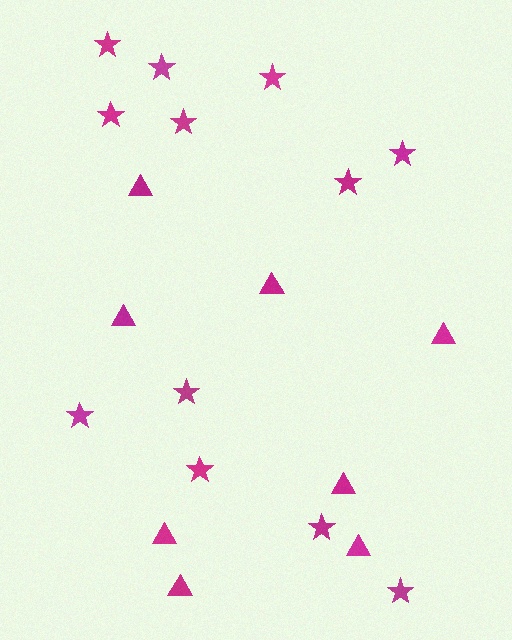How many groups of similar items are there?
There are 2 groups: one group of triangles (8) and one group of stars (12).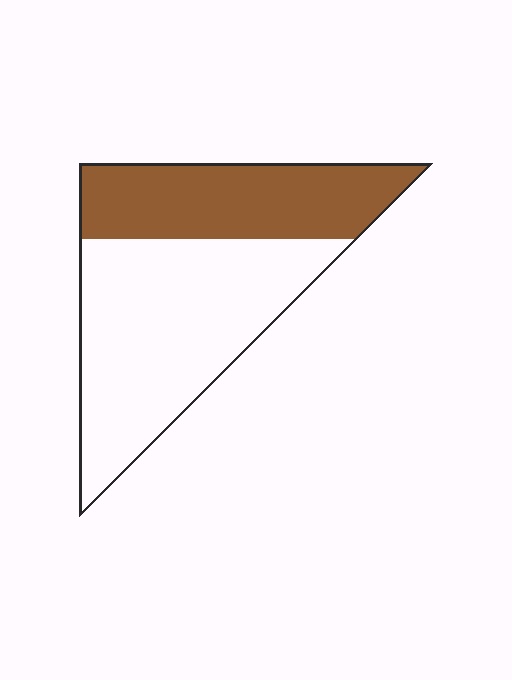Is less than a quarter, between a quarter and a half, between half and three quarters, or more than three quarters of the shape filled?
Between a quarter and a half.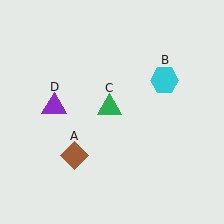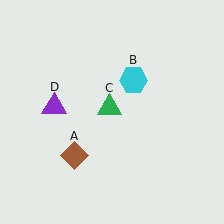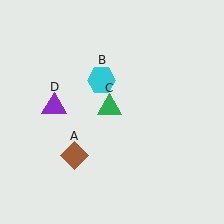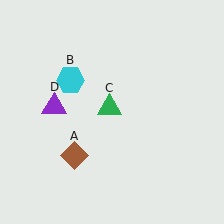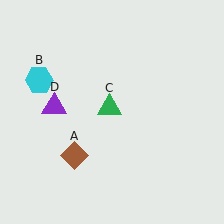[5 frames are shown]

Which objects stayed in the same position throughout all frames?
Brown diamond (object A) and green triangle (object C) and purple triangle (object D) remained stationary.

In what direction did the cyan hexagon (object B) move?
The cyan hexagon (object B) moved left.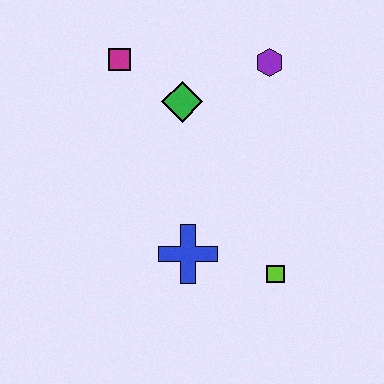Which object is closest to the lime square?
The blue cross is closest to the lime square.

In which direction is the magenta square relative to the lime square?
The magenta square is above the lime square.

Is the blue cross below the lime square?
No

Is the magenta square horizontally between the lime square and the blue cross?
No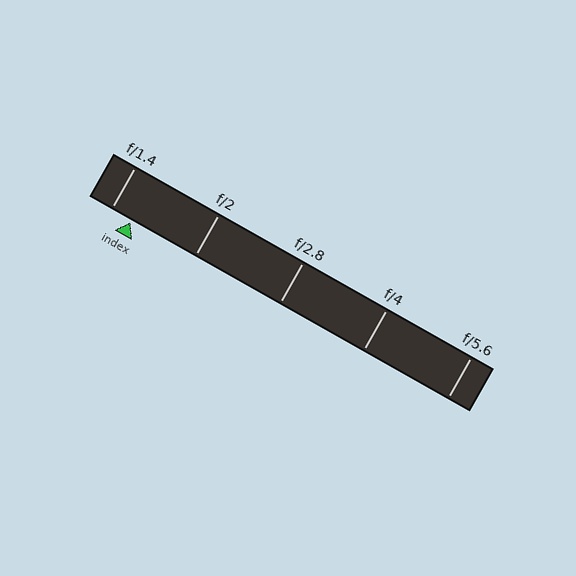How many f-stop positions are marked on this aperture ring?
There are 5 f-stop positions marked.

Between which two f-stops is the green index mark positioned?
The index mark is between f/1.4 and f/2.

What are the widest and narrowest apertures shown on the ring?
The widest aperture shown is f/1.4 and the narrowest is f/5.6.